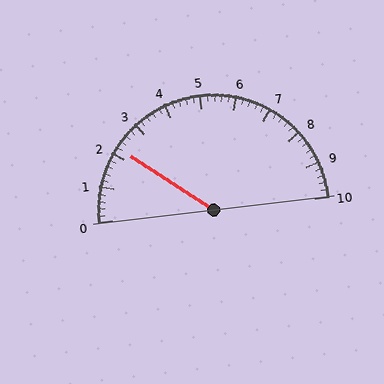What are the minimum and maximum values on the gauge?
The gauge ranges from 0 to 10.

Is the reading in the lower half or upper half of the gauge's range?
The reading is in the lower half of the range (0 to 10).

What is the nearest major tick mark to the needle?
The nearest major tick mark is 2.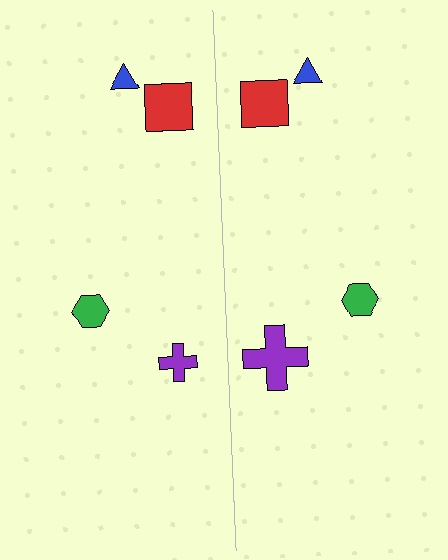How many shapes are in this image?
There are 8 shapes in this image.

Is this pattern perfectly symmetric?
No, the pattern is not perfectly symmetric. The purple cross on the right side has a different size than its mirror counterpart.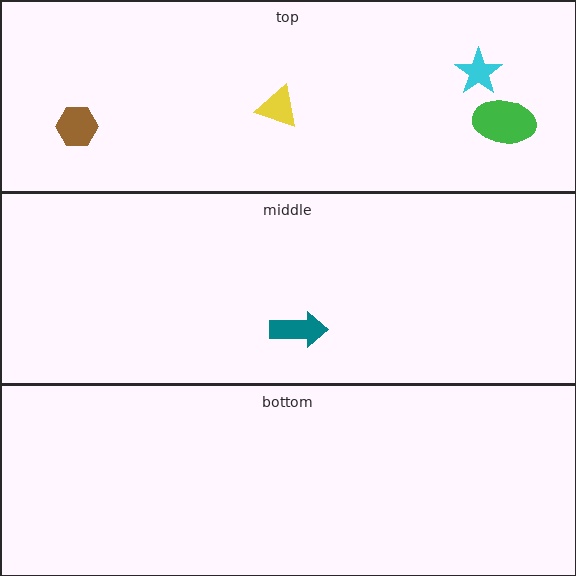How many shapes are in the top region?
4.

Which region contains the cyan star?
The top region.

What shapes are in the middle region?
The teal arrow.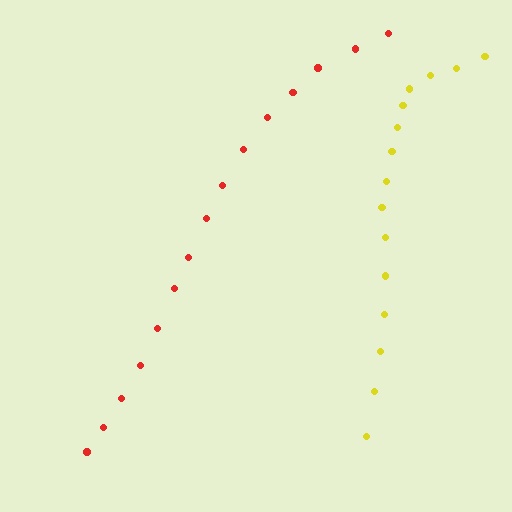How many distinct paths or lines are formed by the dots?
There are 2 distinct paths.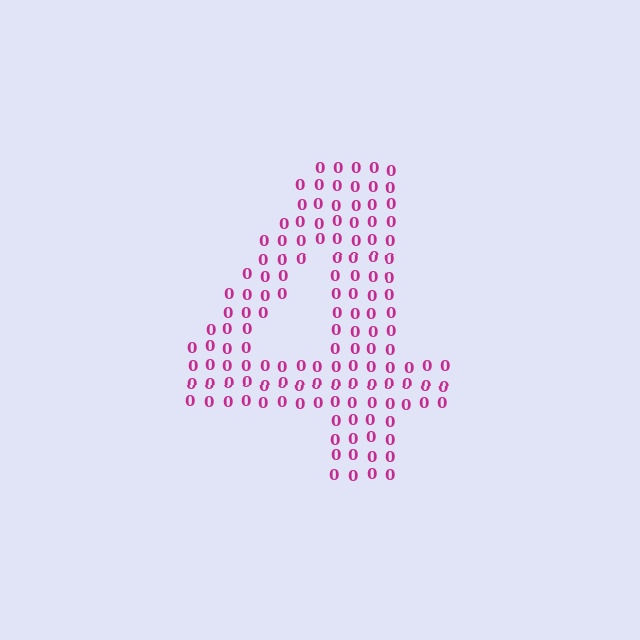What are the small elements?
The small elements are digit 0's.